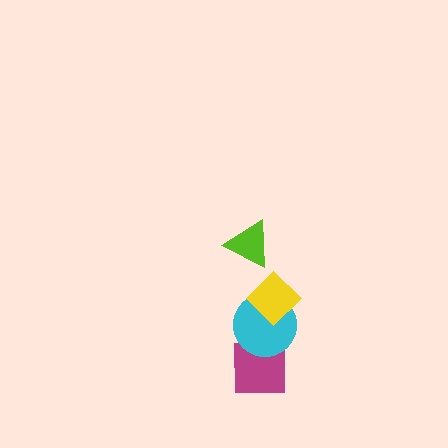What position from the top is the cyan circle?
The cyan circle is 3rd from the top.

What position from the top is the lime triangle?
The lime triangle is 1st from the top.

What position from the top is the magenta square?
The magenta square is 4th from the top.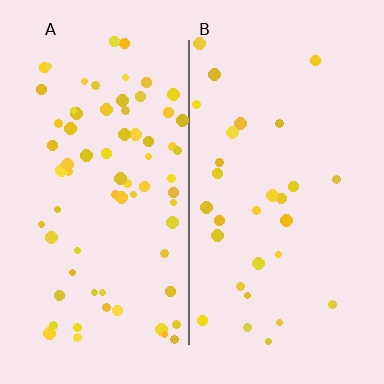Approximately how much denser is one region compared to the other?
Approximately 2.4× — region A over region B.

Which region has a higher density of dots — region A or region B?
A (the left).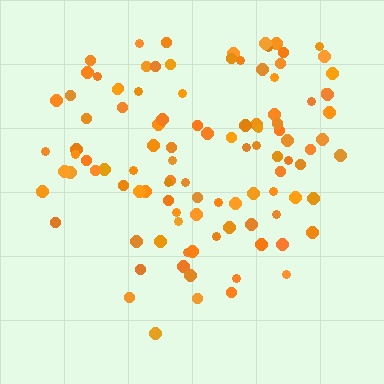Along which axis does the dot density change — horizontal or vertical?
Vertical.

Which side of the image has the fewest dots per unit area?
The bottom.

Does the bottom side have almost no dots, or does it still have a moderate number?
Still a moderate number, just noticeably fewer than the top.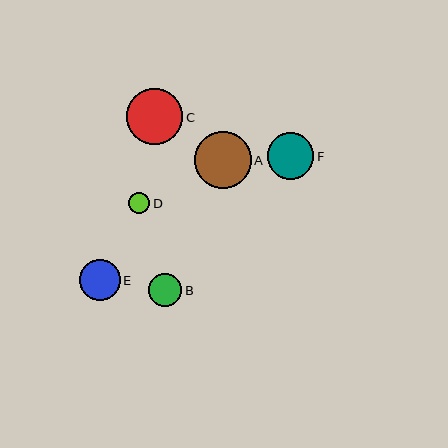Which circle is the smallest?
Circle D is the smallest with a size of approximately 21 pixels.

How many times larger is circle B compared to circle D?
Circle B is approximately 1.5 times the size of circle D.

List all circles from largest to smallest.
From largest to smallest: A, C, F, E, B, D.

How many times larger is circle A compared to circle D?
Circle A is approximately 2.7 times the size of circle D.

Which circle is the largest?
Circle A is the largest with a size of approximately 57 pixels.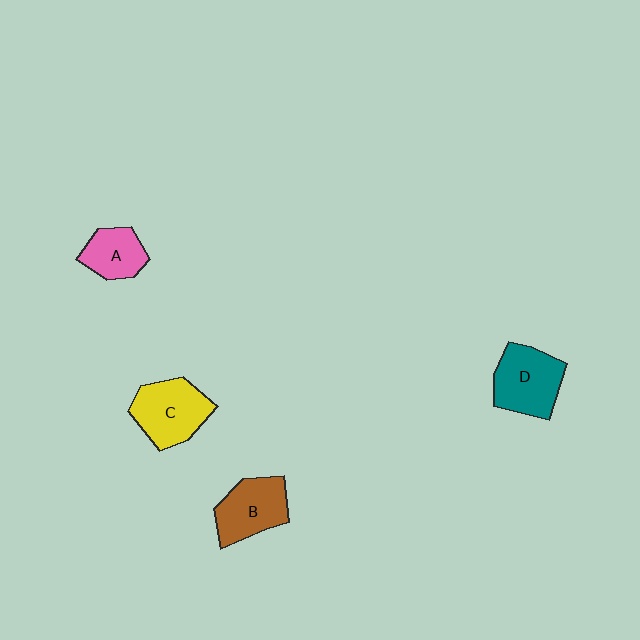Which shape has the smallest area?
Shape A (pink).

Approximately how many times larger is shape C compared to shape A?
Approximately 1.5 times.